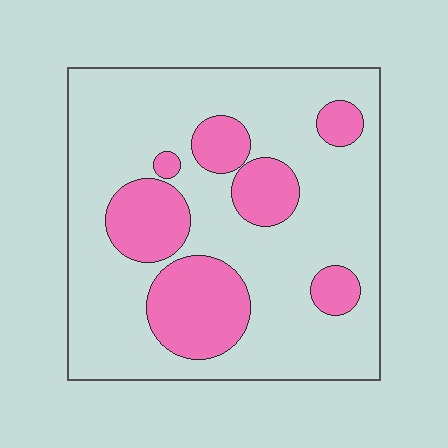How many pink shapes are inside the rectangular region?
7.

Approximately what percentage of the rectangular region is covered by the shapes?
Approximately 25%.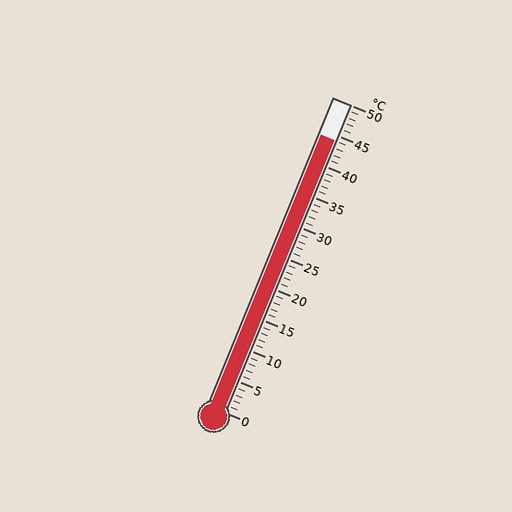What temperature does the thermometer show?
The thermometer shows approximately 44°C.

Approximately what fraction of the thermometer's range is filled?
The thermometer is filled to approximately 90% of its range.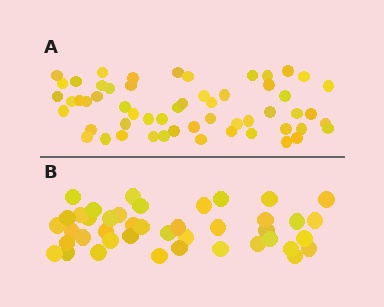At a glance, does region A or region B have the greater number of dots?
Region A (the top region) has more dots.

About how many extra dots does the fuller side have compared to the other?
Region A has approximately 15 more dots than region B.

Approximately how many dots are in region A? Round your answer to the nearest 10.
About 60 dots. (The exact count is 56, which rounds to 60.)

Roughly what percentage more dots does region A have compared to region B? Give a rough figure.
About 35% more.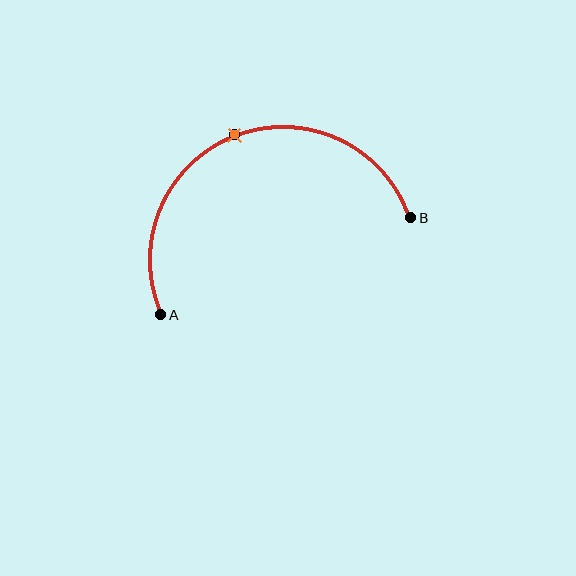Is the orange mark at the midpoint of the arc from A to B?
Yes. The orange mark lies on the arc at equal arc-length from both A and B — it is the arc midpoint.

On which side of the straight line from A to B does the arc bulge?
The arc bulges above the straight line connecting A and B.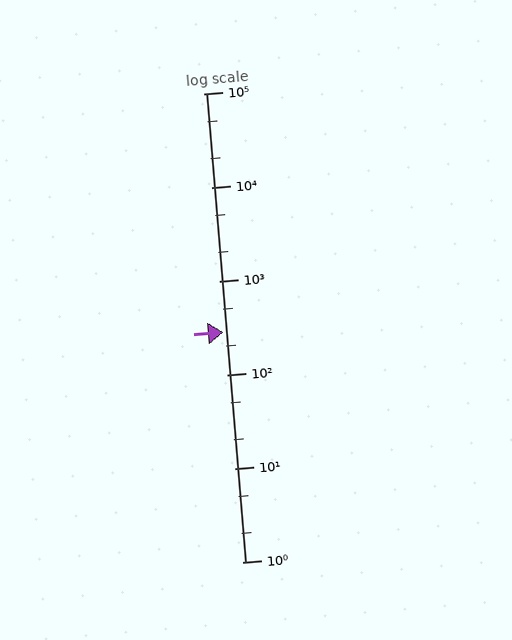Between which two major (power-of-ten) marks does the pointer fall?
The pointer is between 100 and 1000.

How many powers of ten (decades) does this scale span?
The scale spans 5 decades, from 1 to 100000.